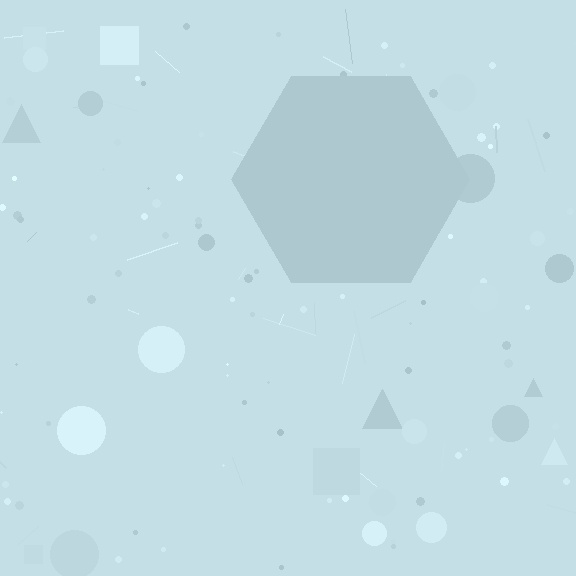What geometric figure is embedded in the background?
A hexagon is embedded in the background.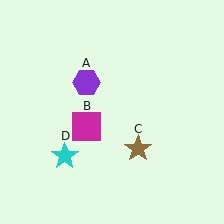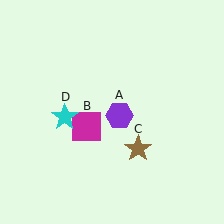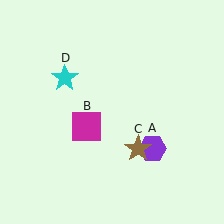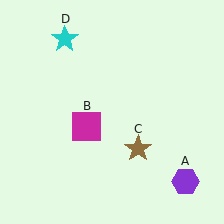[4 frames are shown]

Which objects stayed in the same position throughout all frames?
Magenta square (object B) and brown star (object C) remained stationary.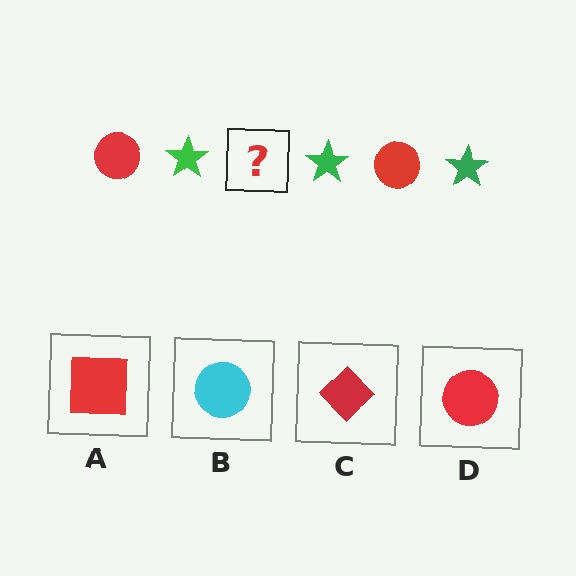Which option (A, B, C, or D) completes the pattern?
D.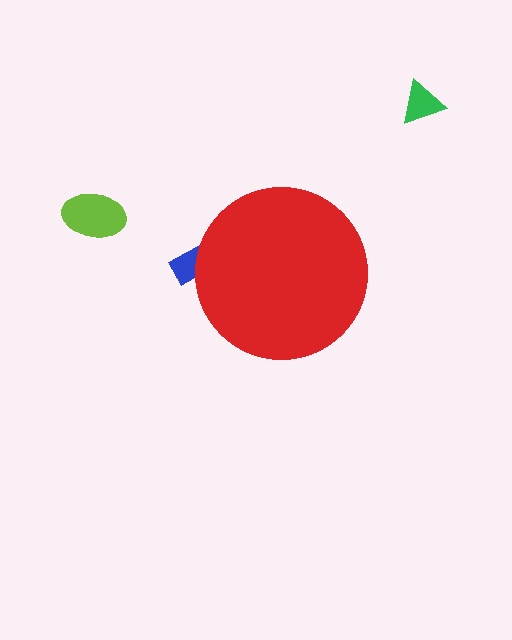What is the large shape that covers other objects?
A red circle.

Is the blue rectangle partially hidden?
Yes, the blue rectangle is partially hidden behind the red circle.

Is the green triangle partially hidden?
No, the green triangle is fully visible.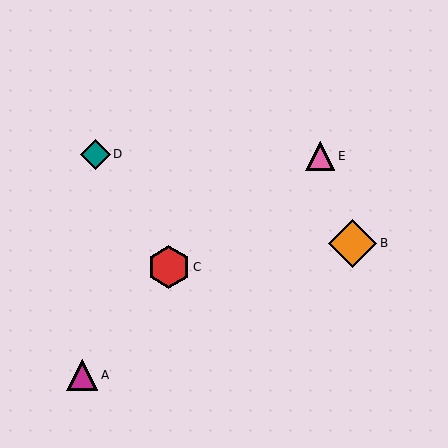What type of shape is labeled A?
Shape A is a magenta triangle.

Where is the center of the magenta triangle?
The center of the magenta triangle is at (82, 375).